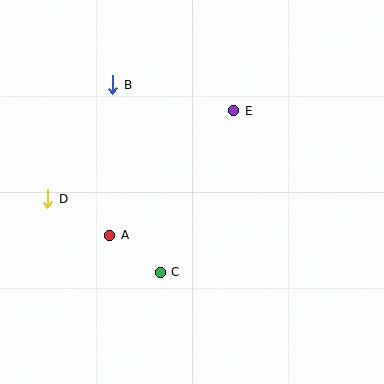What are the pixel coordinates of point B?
Point B is at (113, 85).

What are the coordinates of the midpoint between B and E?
The midpoint between B and E is at (173, 98).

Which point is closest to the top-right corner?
Point E is closest to the top-right corner.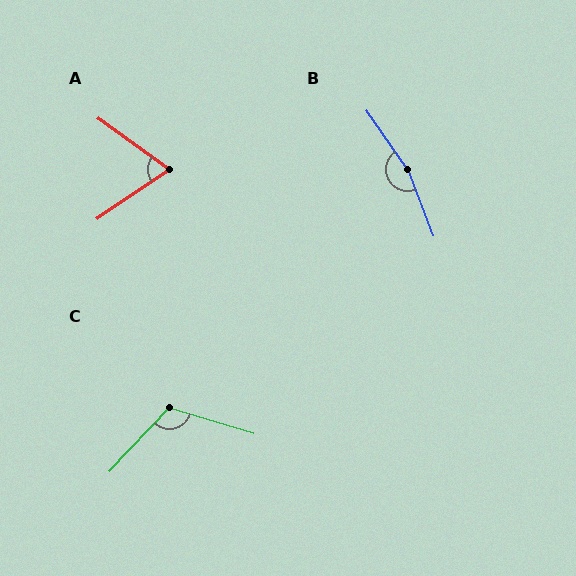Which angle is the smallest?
A, at approximately 70 degrees.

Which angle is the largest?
B, at approximately 167 degrees.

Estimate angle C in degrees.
Approximately 116 degrees.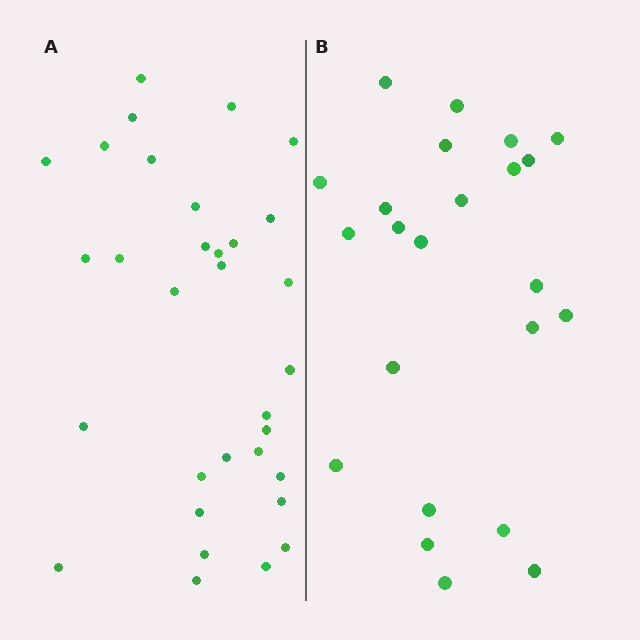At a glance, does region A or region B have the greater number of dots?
Region A (the left region) has more dots.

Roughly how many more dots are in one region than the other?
Region A has roughly 8 or so more dots than region B.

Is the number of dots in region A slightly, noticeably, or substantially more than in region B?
Region A has noticeably more, but not dramatically so. The ratio is roughly 1.4 to 1.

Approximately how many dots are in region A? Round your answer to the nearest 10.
About 30 dots. (The exact count is 32, which rounds to 30.)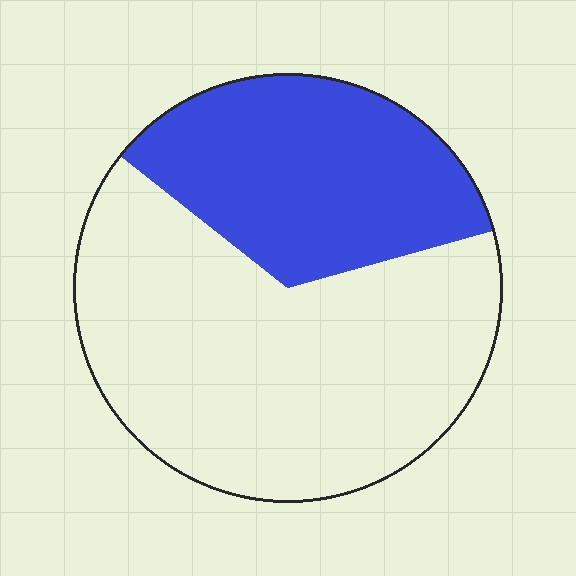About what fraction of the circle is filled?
About one third (1/3).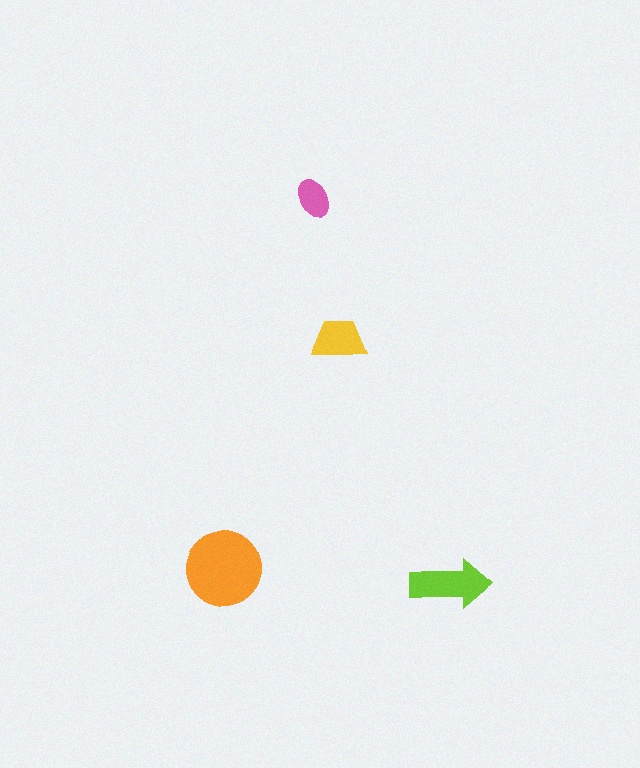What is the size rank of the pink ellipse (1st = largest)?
4th.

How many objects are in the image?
There are 4 objects in the image.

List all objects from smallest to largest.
The pink ellipse, the yellow trapezoid, the lime arrow, the orange circle.